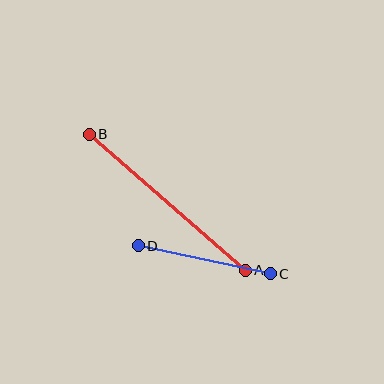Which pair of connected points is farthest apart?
Points A and B are farthest apart.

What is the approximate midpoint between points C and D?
The midpoint is at approximately (204, 260) pixels.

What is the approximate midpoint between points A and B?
The midpoint is at approximately (167, 202) pixels.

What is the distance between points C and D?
The distance is approximately 135 pixels.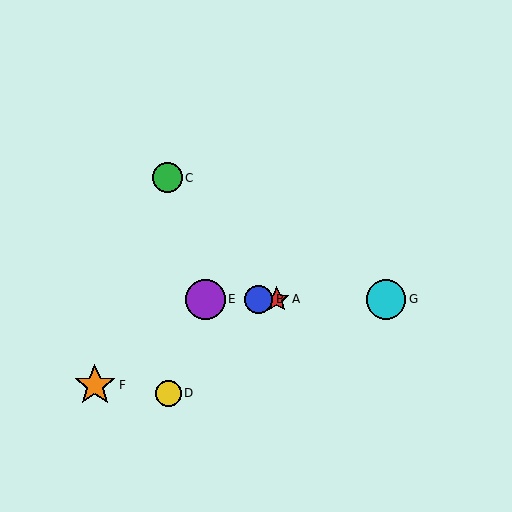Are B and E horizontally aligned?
Yes, both are at y≈299.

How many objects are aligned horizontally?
4 objects (A, B, E, G) are aligned horizontally.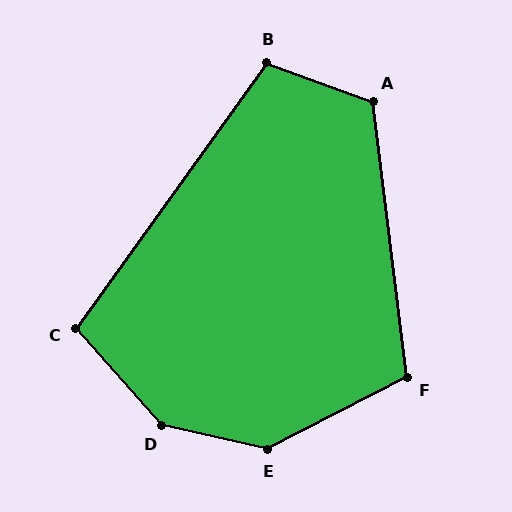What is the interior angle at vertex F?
Approximately 110 degrees (obtuse).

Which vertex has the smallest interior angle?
C, at approximately 103 degrees.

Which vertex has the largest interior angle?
D, at approximately 144 degrees.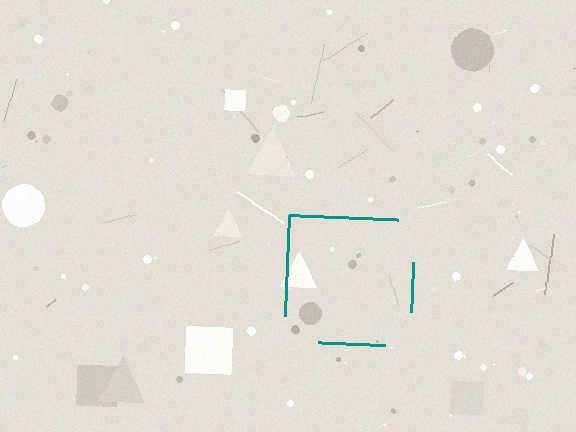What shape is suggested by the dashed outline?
The dashed outline suggests a square.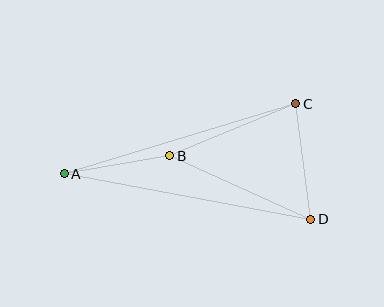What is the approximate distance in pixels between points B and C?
The distance between B and C is approximately 136 pixels.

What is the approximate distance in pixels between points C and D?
The distance between C and D is approximately 117 pixels.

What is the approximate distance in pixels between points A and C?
The distance between A and C is approximately 242 pixels.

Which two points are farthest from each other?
Points A and D are farthest from each other.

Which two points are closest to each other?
Points A and B are closest to each other.